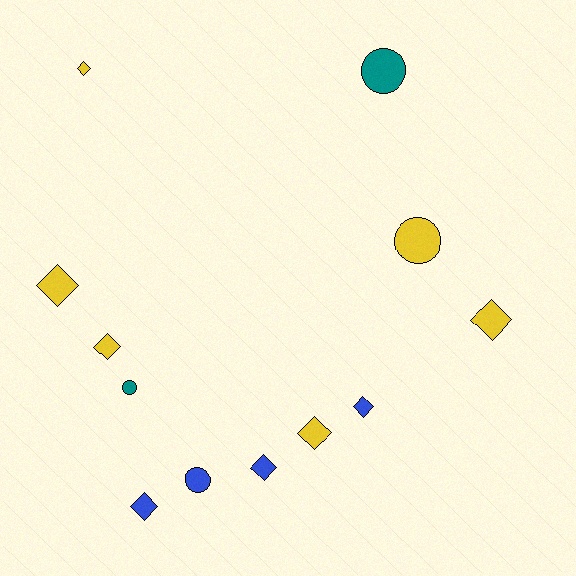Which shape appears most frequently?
Diamond, with 8 objects.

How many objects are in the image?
There are 12 objects.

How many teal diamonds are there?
There are no teal diamonds.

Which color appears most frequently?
Yellow, with 6 objects.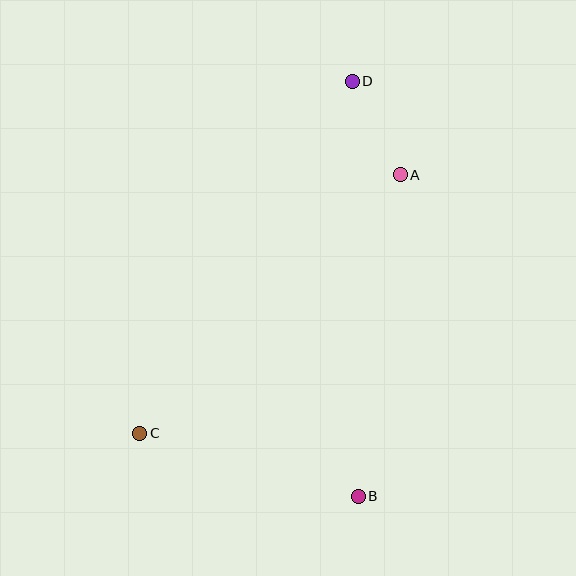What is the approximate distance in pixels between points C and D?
The distance between C and D is approximately 411 pixels.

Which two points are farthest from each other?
Points B and D are farthest from each other.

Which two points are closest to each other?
Points A and D are closest to each other.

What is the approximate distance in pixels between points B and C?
The distance between B and C is approximately 227 pixels.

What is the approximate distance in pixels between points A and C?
The distance between A and C is approximately 367 pixels.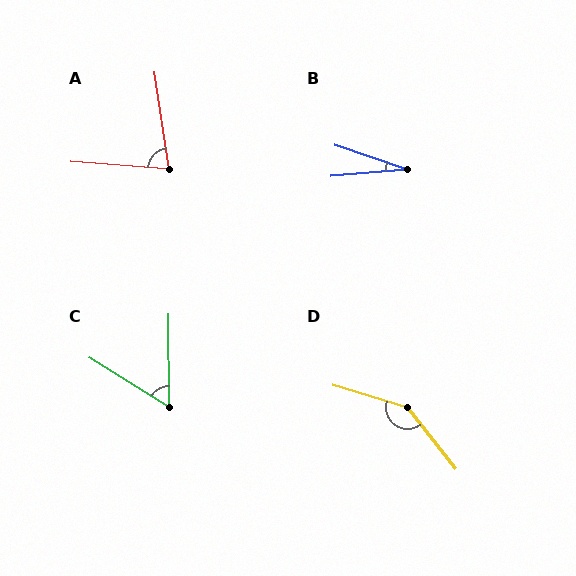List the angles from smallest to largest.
B (24°), C (58°), A (77°), D (145°).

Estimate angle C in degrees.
Approximately 58 degrees.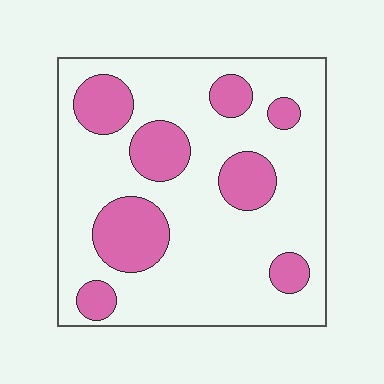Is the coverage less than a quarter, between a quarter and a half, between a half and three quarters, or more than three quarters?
Between a quarter and a half.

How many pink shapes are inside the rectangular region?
8.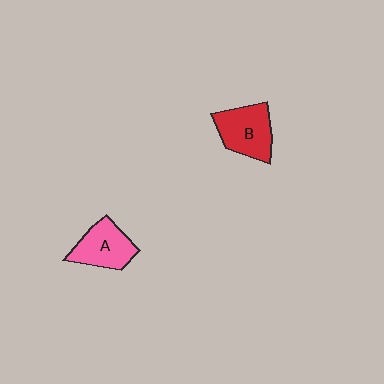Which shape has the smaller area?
Shape A (pink).